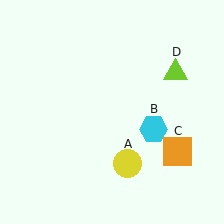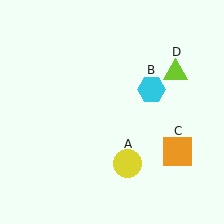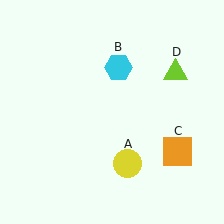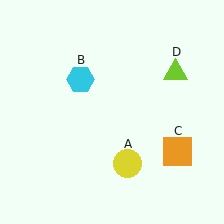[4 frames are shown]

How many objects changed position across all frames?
1 object changed position: cyan hexagon (object B).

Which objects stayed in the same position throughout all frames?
Yellow circle (object A) and orange square (object C) and lime triangle (object D) remained stationary.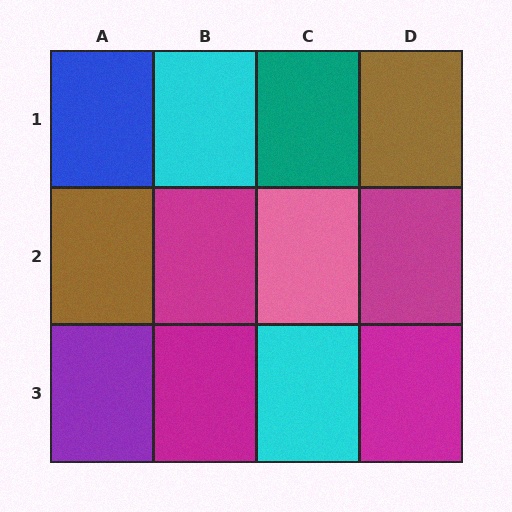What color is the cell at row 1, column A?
Blue.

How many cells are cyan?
2 cells are cyan.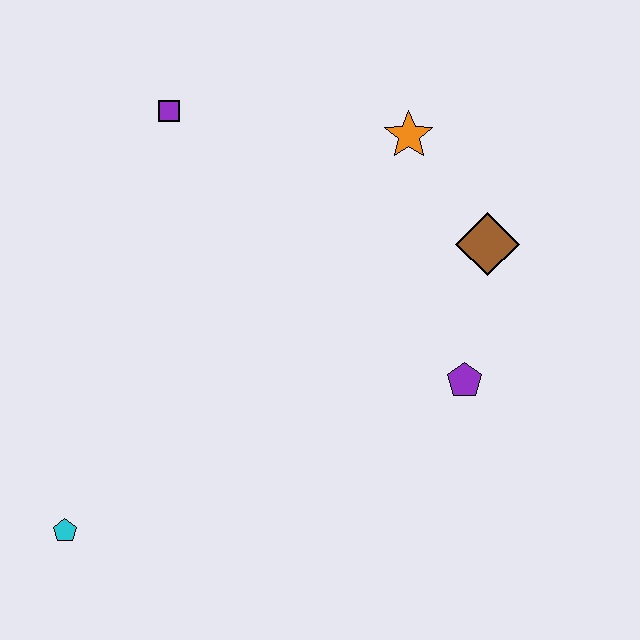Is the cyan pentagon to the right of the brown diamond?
No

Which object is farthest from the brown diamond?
The cyan pentagon is farthest from the brown diamond.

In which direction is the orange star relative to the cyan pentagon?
The orange star is above the cyan pentagon.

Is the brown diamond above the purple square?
No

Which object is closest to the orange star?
The brown diamond is closest to the orange star.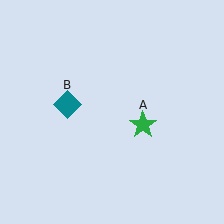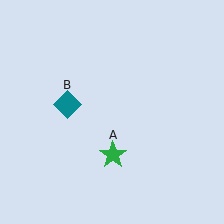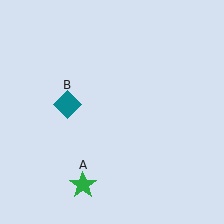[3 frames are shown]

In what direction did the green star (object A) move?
The green star (object A) moved down and to the left.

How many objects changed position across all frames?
1 object changed position: green star (object A).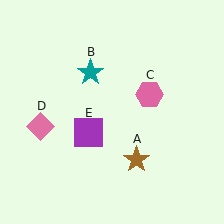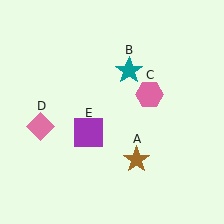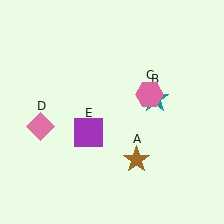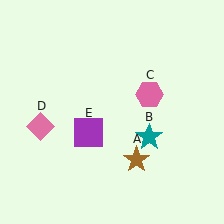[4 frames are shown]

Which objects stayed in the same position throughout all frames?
Brown star (object A) and pink hexagon (object C) and pink diamond (object D) and purple square (object E) remained stationary.